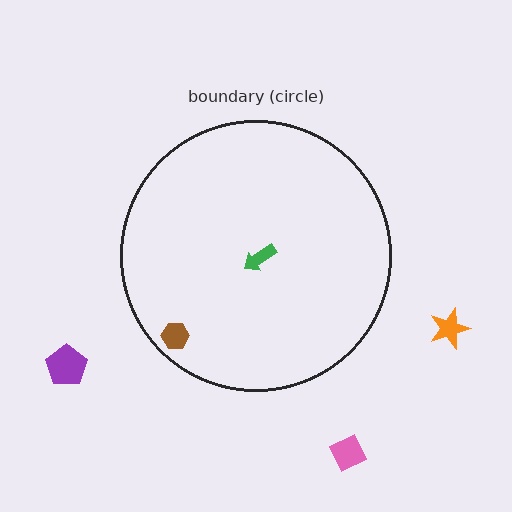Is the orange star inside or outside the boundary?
Outside.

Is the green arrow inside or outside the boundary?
Inside.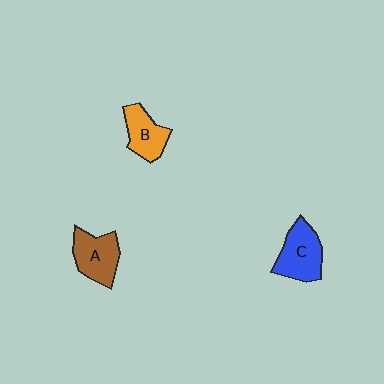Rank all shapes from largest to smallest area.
From largest to smallest: C (blue), A (brown), B (orange).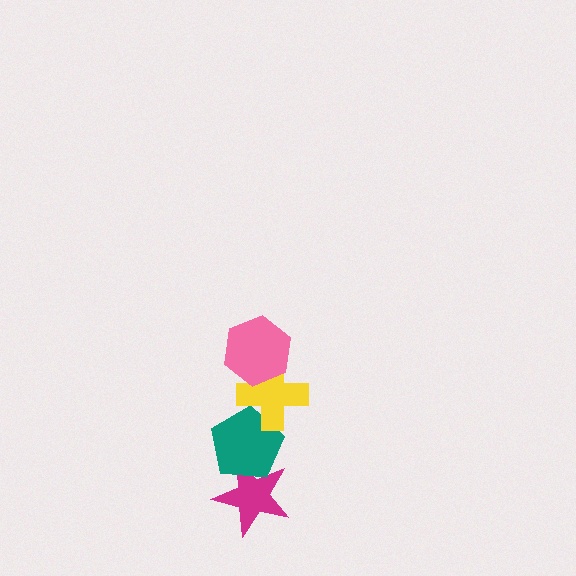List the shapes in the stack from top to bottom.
From top to bottom: the pink hexagon, the yellow cross, the teal pentagon, the magenta star.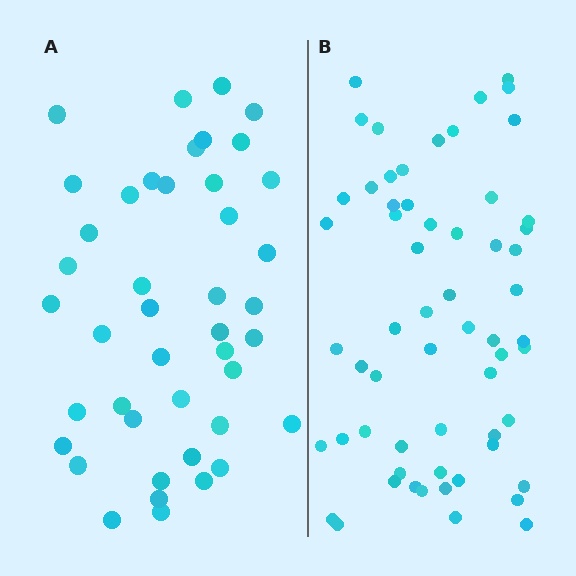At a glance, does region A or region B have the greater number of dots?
Region B (the right region) has more dots.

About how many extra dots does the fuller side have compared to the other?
Region B has approximately 15 more dots than region A.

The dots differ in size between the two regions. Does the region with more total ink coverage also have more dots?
No. Region A has more total ink coverage because its dots are larger, but region B actually contains more individual dots. Total area can be misleading — the number of items is what matters here.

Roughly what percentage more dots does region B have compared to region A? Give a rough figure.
About 40% more.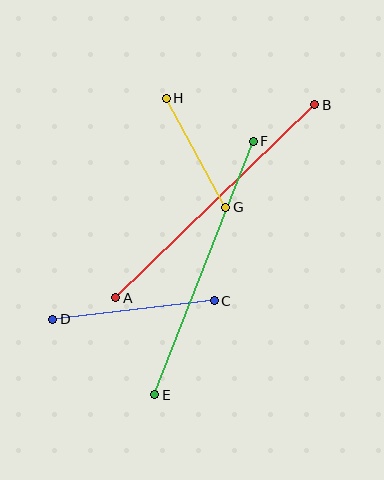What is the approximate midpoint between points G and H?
The midpoint is at approximately (196, 153) pixels.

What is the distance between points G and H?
The distance is approximately 124 pixels.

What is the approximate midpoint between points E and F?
The midpoint is at approximately (204, 268) pixels.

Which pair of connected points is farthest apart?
Points A and B are farthest apart.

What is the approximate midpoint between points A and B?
The midpoint is at approximately (215, 201) pixels.